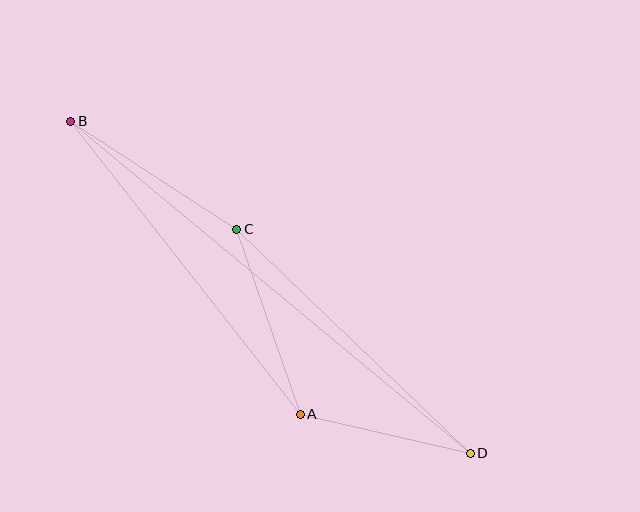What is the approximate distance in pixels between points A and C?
The distance between A and C is approximately 196 pixels.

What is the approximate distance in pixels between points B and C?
The distance between B and C is approximately 198 pixels.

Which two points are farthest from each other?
Points B and D are farthest from each other.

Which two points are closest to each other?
Points A and D are closest to each other.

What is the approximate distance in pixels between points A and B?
The distance between A and B is approximately 372 pixels.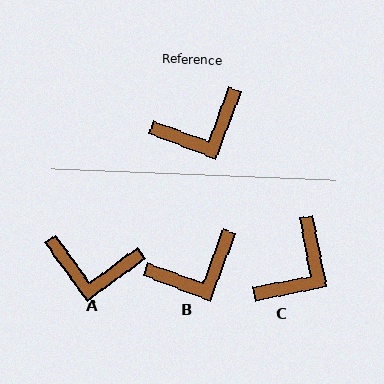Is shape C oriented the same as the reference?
No, it is off by about 32 degrees.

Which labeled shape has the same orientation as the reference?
B.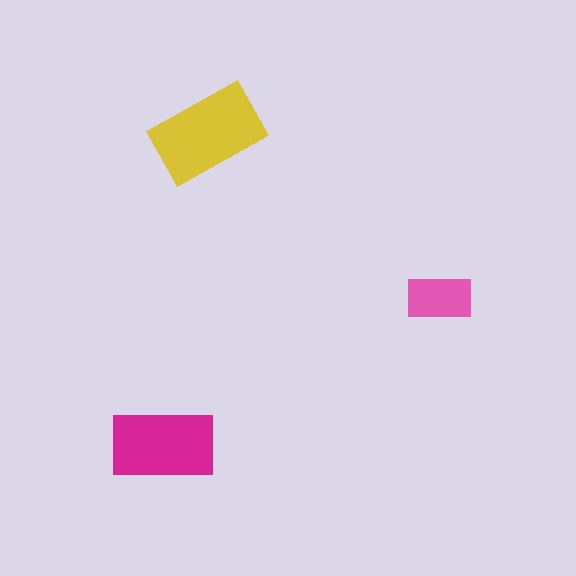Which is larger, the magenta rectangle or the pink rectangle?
The magenta one.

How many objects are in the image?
There are 3 objects in the image.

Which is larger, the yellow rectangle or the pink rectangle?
The yellow one.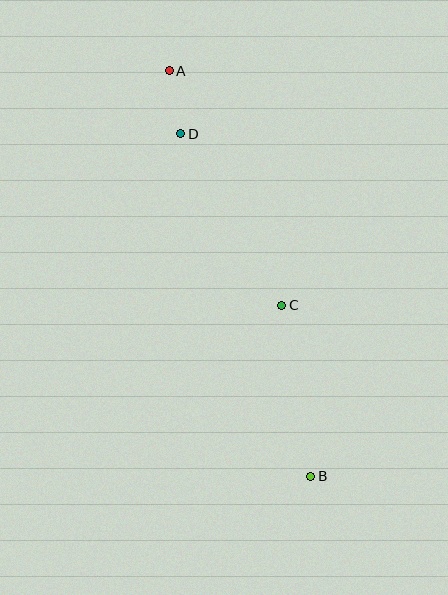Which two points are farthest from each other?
Points A and B are farthest from each other.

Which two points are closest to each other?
Points A and D are closest to each other.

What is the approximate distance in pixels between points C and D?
The distance between C and D is approximately 199 pixels.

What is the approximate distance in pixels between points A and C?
The distance between A and C is approximately 260 pixels.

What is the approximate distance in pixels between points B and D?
The distance between B and D is approximately 366 pixels.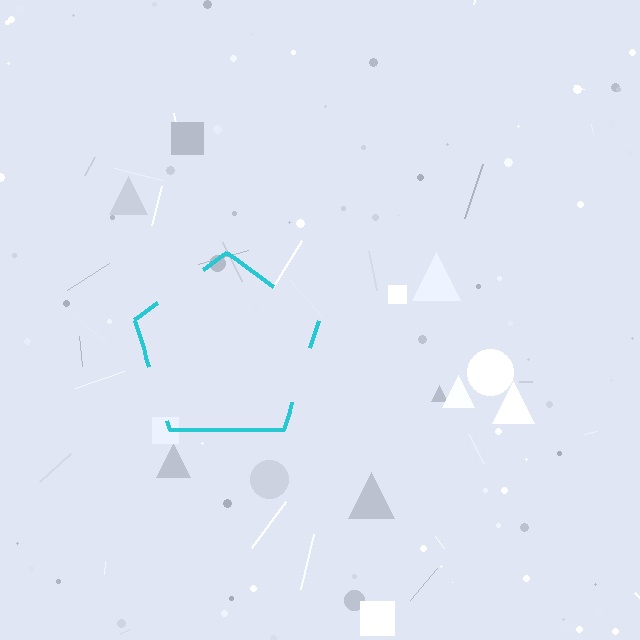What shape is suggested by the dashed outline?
The dashed outline suggests a pentagon.